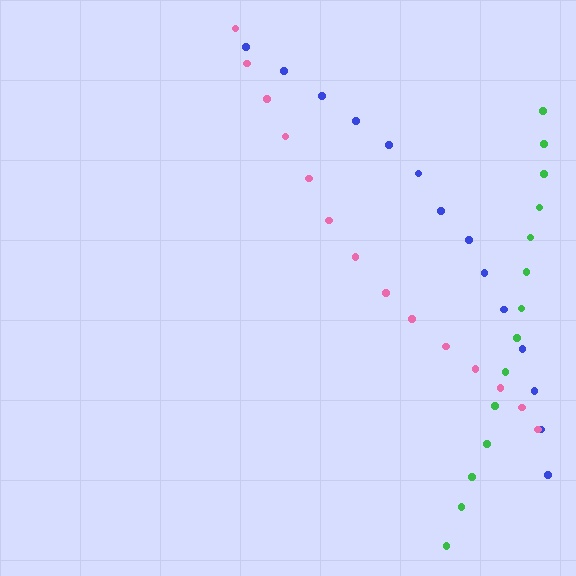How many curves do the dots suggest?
There are 3 distinct paths.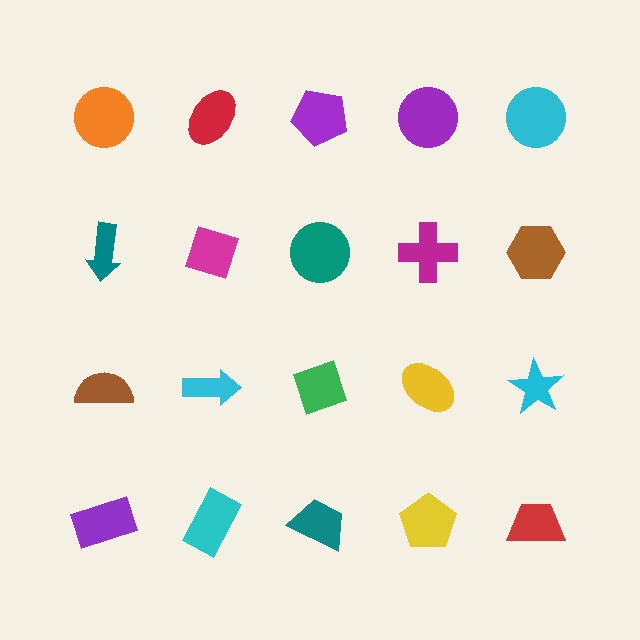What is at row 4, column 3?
A teal trapezoid.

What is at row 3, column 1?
A brown semicircle.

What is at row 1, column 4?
A purple circle.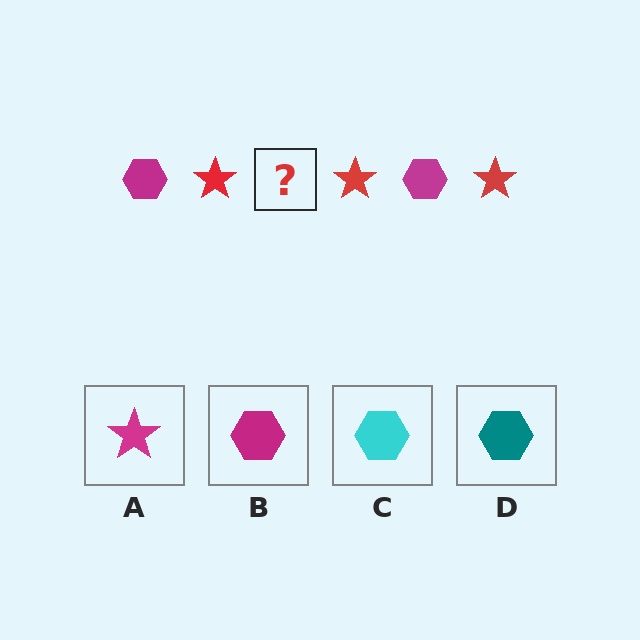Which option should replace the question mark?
Option B.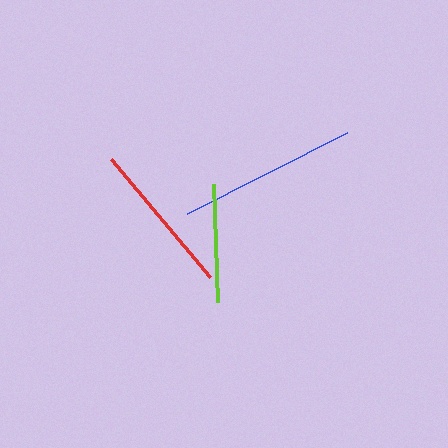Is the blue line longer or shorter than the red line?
The blue line is longer than the red line.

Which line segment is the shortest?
The lime line is the shortest at approximately 118 pixels.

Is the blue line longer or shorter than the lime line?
The blue line is longer than the lime line.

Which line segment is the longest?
The blue line is the longest at approximately 179 pixels.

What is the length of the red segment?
The red segment is approximately 154 pixels long.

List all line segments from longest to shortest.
From longest to shortest: blue, red, lime.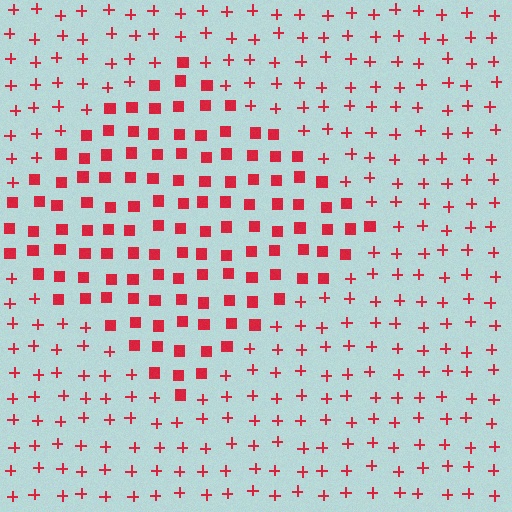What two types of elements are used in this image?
The image uses squares inside the diamond region and plus signs outside it.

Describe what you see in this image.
The image is filled with small red elements arranged in a uniform grid. A diamond-shaped region contains squares, while the surrounding area contains plus signs. The boundary is defined purely by the change in element shape.